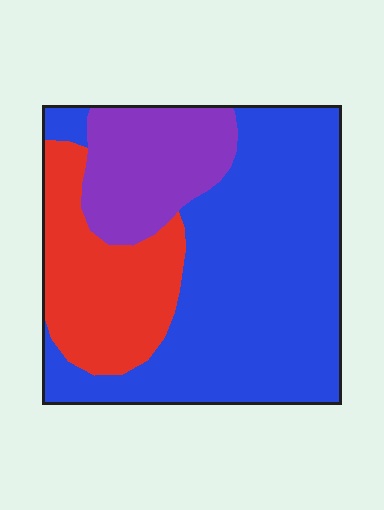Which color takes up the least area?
Purple, at roughly 20%.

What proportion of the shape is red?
Red covers around 25% of the shape.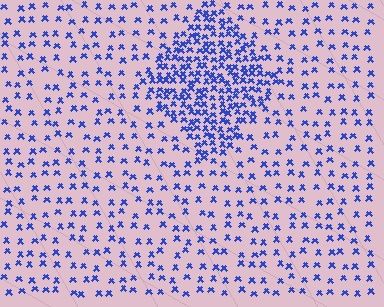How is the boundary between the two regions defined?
The boundary is defined by a change in element density (approximately 2.8x ratio). All elements are the same color, size, and shape.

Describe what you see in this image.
The image contains small blue elements arranged at two different densities. A diamond-shaped region is visible where the elements are more densely packed than the surrounding area.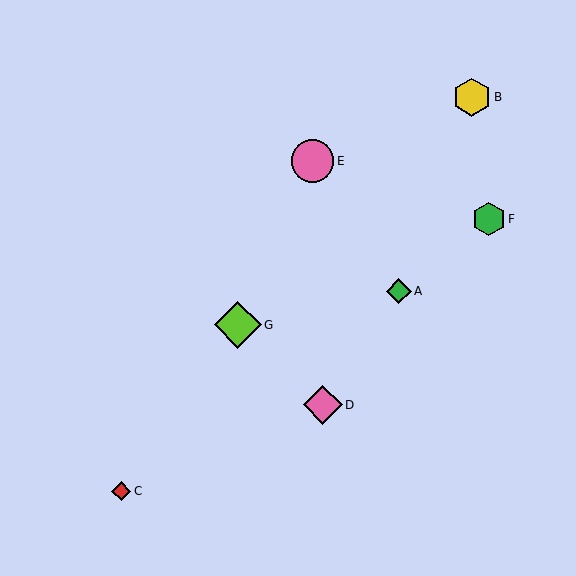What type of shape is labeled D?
Shape D is a pink diamond.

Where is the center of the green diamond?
The center of the green diamond is at (399, 291).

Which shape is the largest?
The lime diamond (labeled G) is the largest.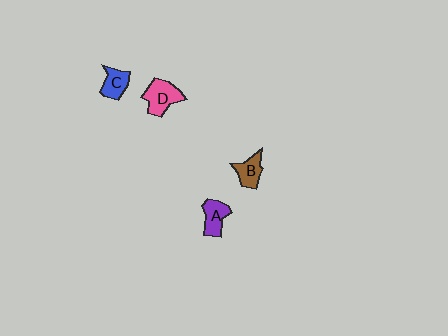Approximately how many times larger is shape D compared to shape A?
Approximately 1.3 times.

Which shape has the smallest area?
Shape C (blue).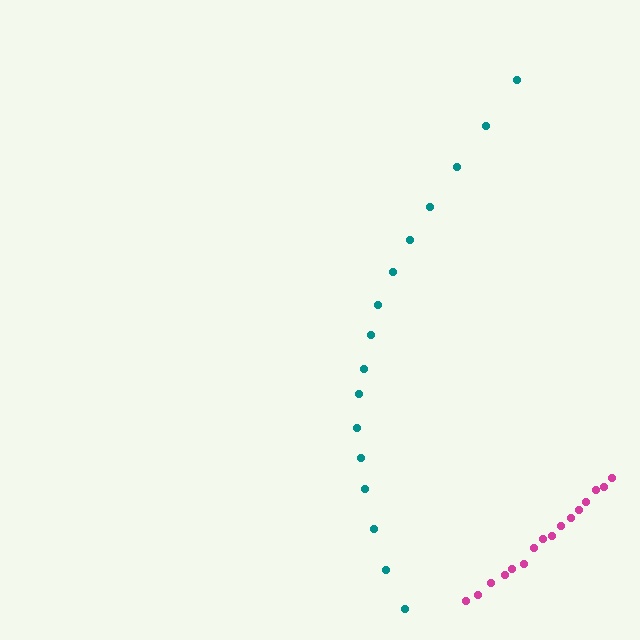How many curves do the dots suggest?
There are 2 distinct paths.